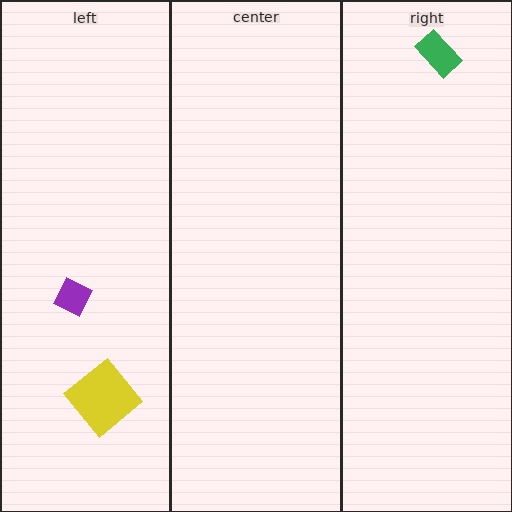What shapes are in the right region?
The green rectangle.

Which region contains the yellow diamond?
The left region.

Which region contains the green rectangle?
The right region.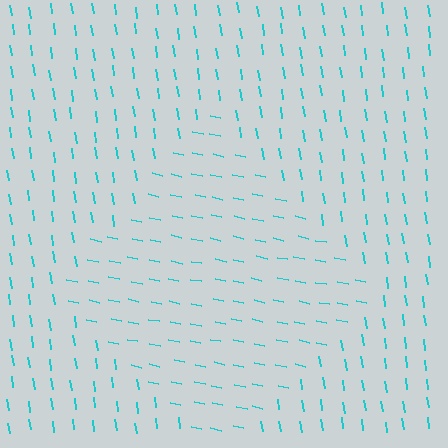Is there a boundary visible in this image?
Yes, there is a texture boundary formed by a change in line orientation.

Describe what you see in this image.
The image is filled with small cyan line segments. A diamond region in the image has lines oriented differently from the surrounding lines, creating a visible texture boundary.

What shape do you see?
I see a diamond.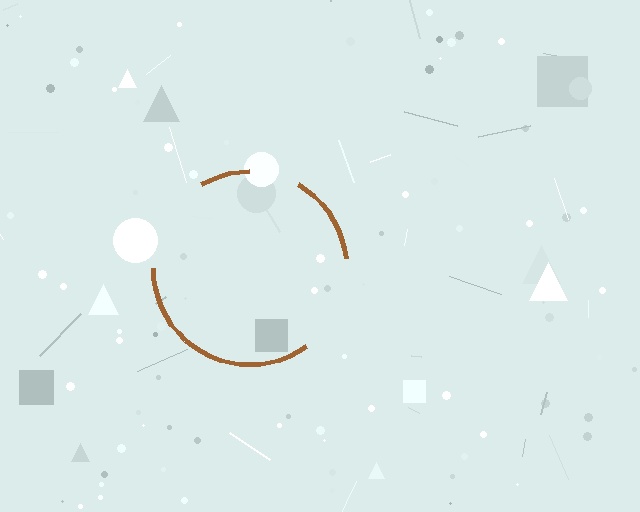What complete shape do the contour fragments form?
The contour fragments form a circle.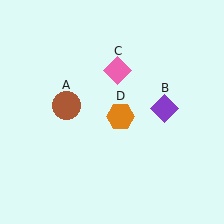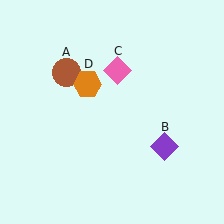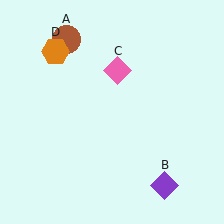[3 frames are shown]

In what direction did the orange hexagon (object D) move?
The orange hexagon (object D) moved up and to the left.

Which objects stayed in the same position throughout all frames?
Pink diamond (object C) remained stationary.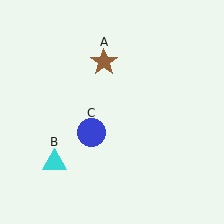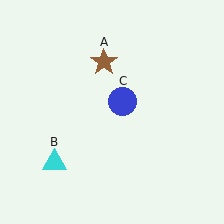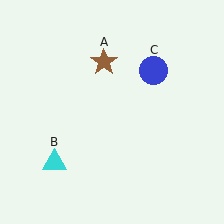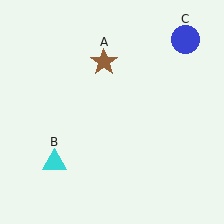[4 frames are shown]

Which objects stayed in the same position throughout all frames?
Brown star (object A) and cyan triangle (object B) remained stationary.